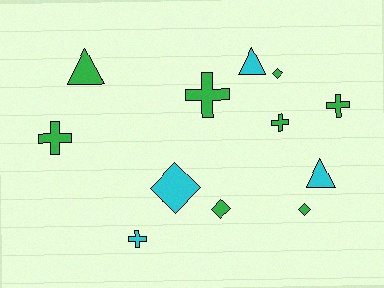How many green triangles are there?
There is 1 green triangle.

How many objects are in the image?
There are 12 objects.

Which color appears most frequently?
Green, with 8 objects.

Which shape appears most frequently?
Cross, with 5 objects.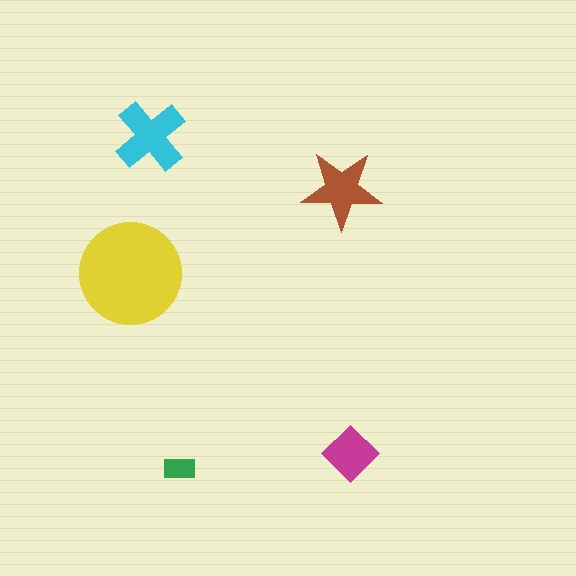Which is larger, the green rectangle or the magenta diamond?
The magenta diamond.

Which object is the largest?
The yellow circle.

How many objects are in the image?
There are 5 objects in the image.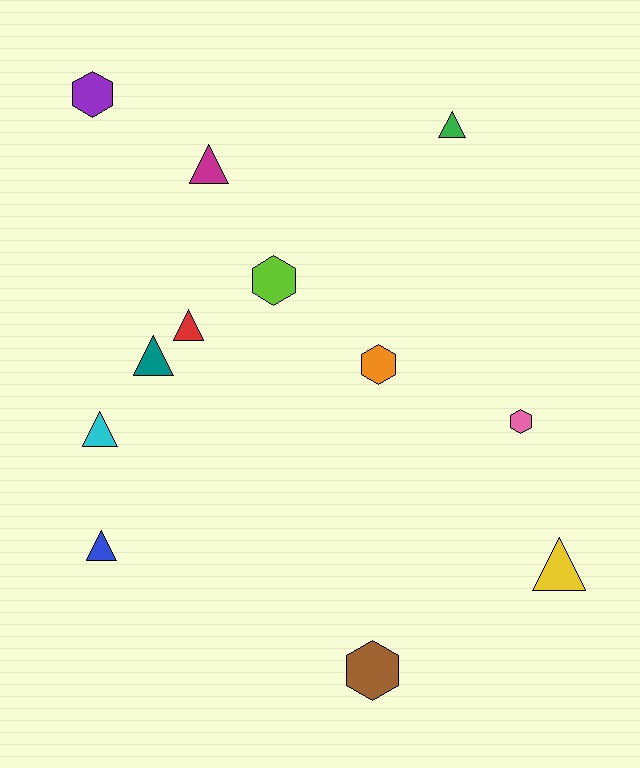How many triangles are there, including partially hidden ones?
There are 7 triangles.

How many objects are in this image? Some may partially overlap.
There are 12 objects.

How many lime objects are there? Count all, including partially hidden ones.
There is 1 lime object.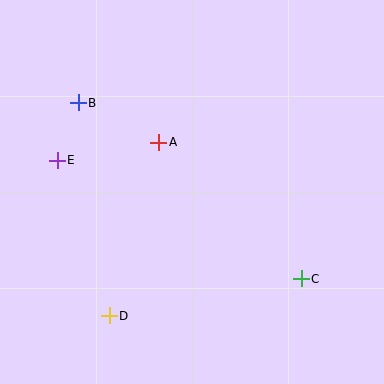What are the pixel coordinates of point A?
Point A is at (159, 142).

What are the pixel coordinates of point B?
Point B is at (78, 103).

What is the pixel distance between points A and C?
The distance between A and C is 197 pixels.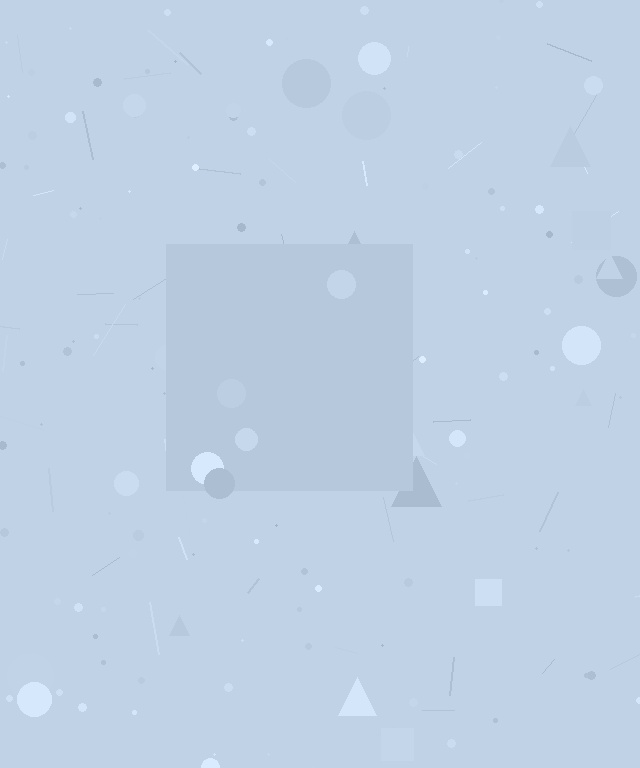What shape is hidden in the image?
A square is hidden in the image.